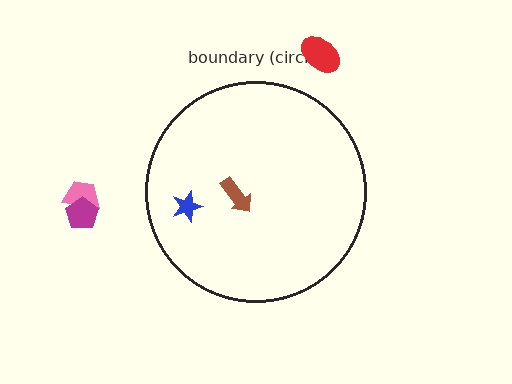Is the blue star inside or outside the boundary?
Inside.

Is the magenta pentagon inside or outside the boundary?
Outside.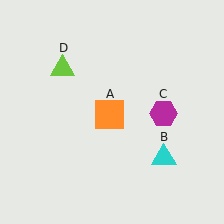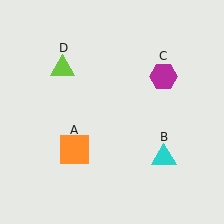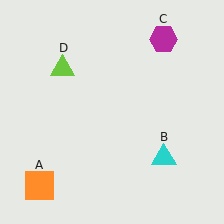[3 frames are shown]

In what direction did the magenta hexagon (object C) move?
The magenta hexagon (object C) moved up.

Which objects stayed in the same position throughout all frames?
Cyan triangle (object B) and lime triangle (object D) remained stationary.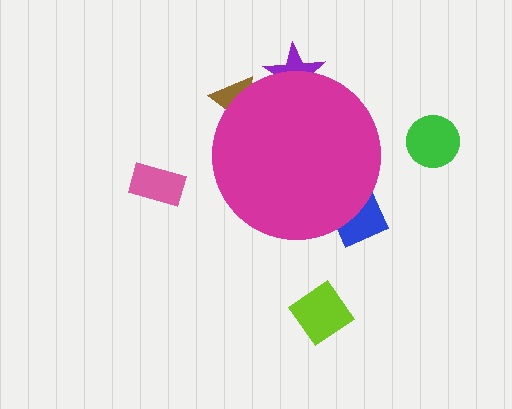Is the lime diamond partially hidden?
No, the lime diamond is fully visible.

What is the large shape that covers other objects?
A magenta circle.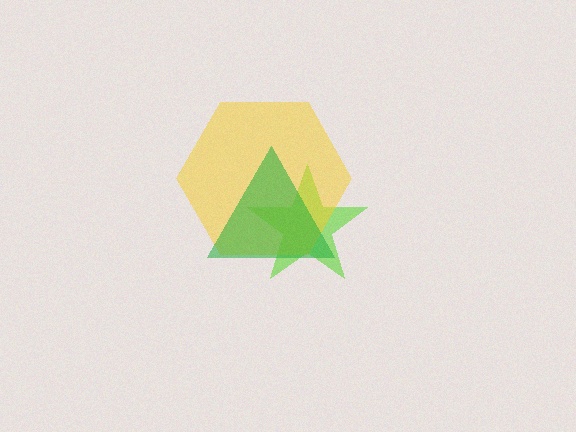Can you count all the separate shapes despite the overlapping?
Yes, there are 3 separate shapes.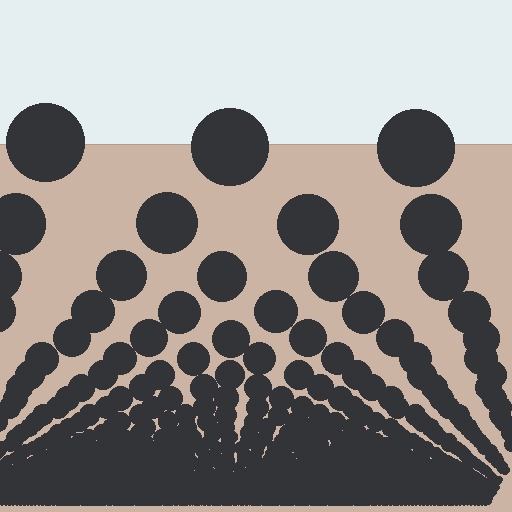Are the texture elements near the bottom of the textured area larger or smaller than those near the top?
Smaller. The gradient is inverted — elements near the bottom are smaller and denser.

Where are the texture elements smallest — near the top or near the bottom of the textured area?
Near the bottom.